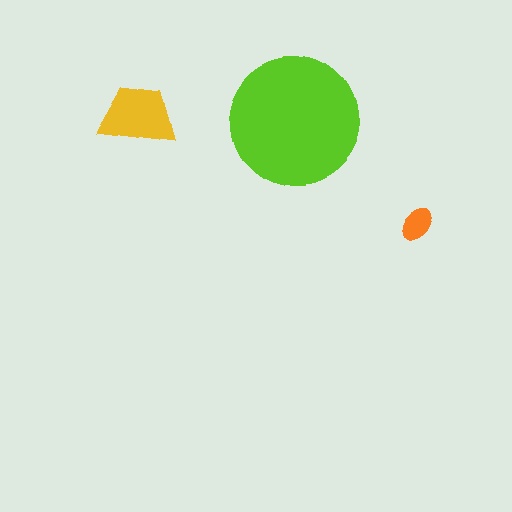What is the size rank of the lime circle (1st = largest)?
1st.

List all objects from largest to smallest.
The lime circle, the yellow trapezoid, the orange ellipse.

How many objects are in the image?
There are 3 objects in the image.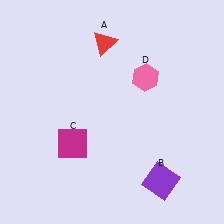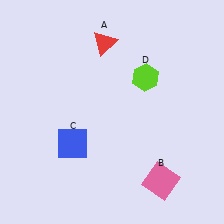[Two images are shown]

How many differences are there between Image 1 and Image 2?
There are 3 differences between the two images.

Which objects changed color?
B changed from purple to pink. C changed from magenta to blue. D changed from pink to lime.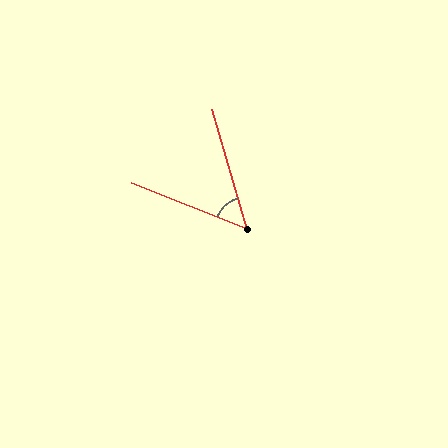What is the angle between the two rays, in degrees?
Approximately 52 degrees.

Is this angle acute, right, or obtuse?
It is acute.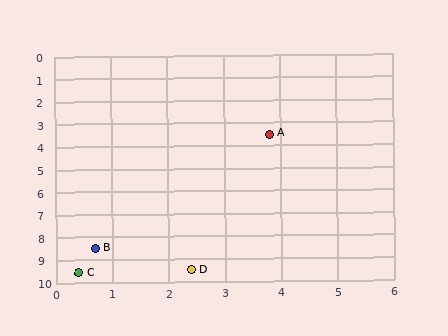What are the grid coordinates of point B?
Point B is at approximately (0.7, 8.5).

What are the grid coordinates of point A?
Point A is at approximately (3.8, 3.5).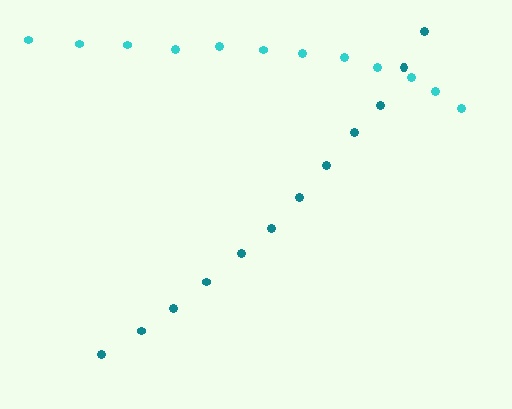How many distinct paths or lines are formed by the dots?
There are 2 distinct paths.